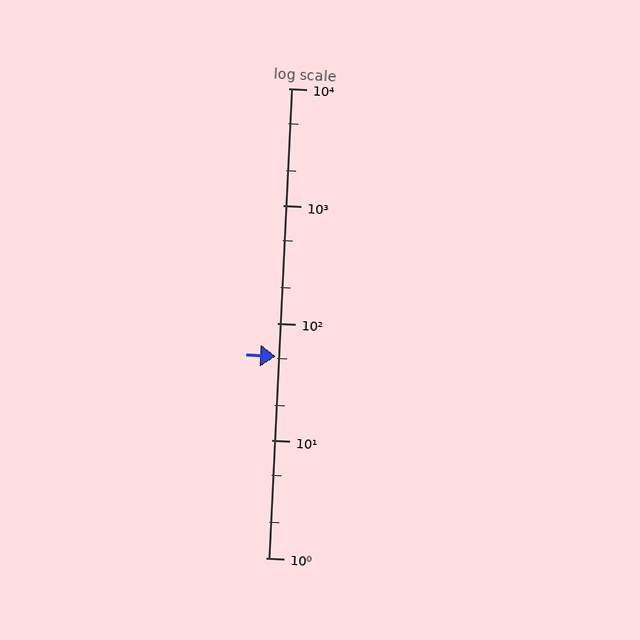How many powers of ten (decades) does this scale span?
The scale spans 4 decades, from 1 to 10000.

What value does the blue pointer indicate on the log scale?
The pointer indicates approximately 52.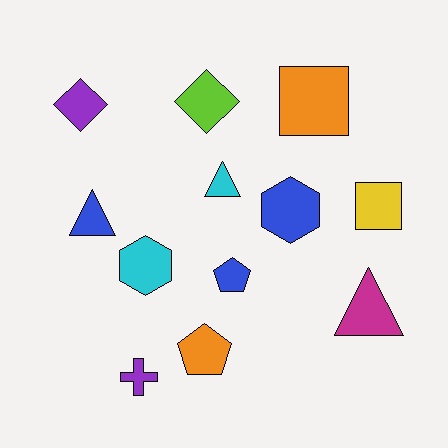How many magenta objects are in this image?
There is 1 magenta object.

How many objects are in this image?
There are 12 objects.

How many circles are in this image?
There are no circles.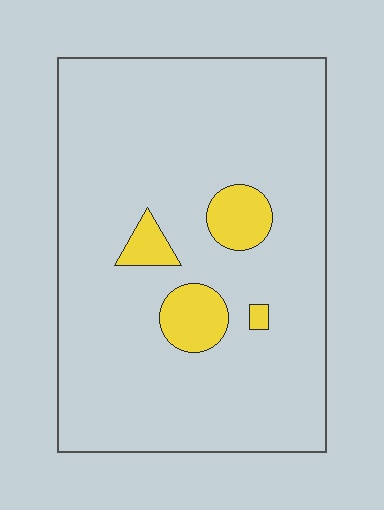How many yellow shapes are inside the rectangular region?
4.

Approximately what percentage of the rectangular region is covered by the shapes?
Approximately 10%.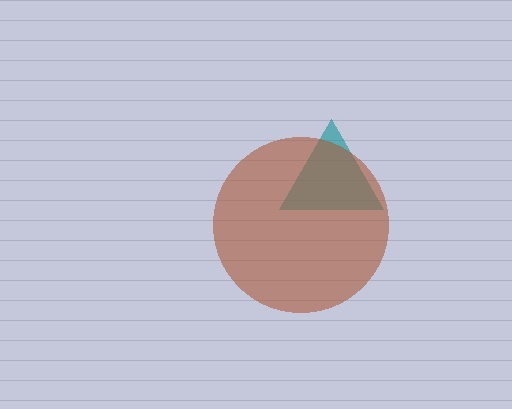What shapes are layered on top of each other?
The layered shapes are: a teal triangle, a brown circle.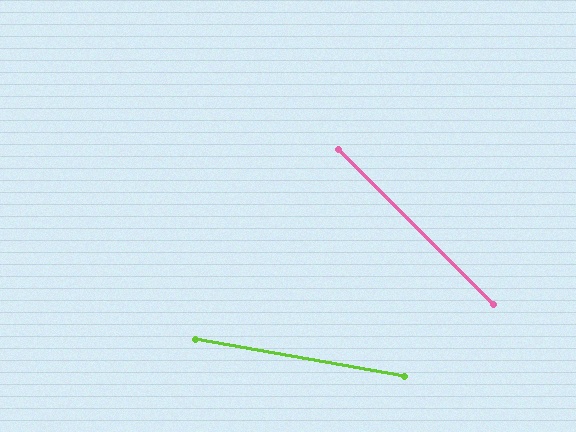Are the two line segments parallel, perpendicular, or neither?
Neither parallel nor perpendicular — they differ by about 35°.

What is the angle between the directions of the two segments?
Approximately 35 degrees.